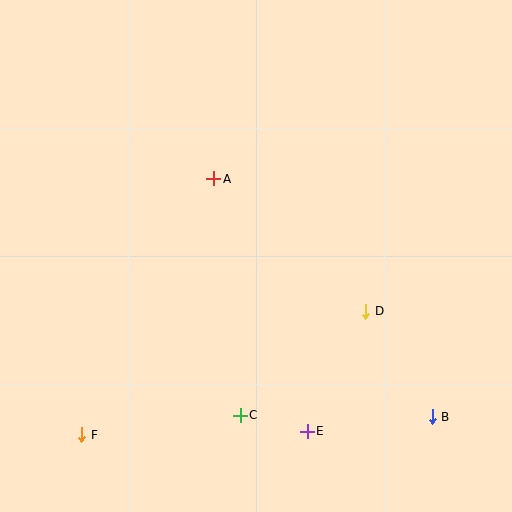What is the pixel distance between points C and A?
The distance between C and A is 238 pixels.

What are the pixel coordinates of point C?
Point C is at (240, 415).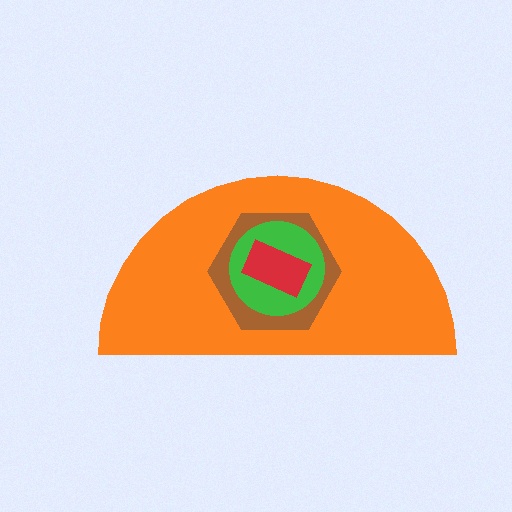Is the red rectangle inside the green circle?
Yes.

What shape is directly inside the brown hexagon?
The green circle.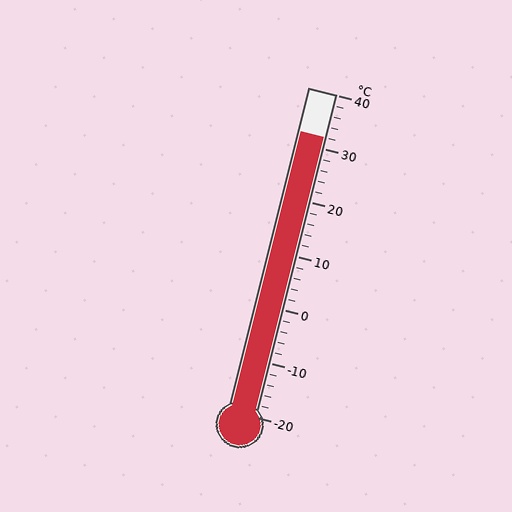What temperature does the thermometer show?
The thermometer shows approximately 32°C.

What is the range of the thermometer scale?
The thermometer scale ranges from -20°C to 40°C.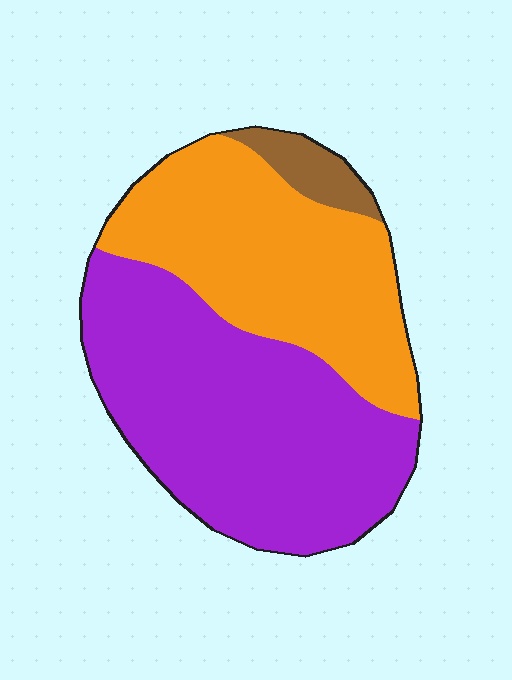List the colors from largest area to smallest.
From largest to smallest: purple, orange, brown.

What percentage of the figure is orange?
Orange takes up between a third and a half of the figure.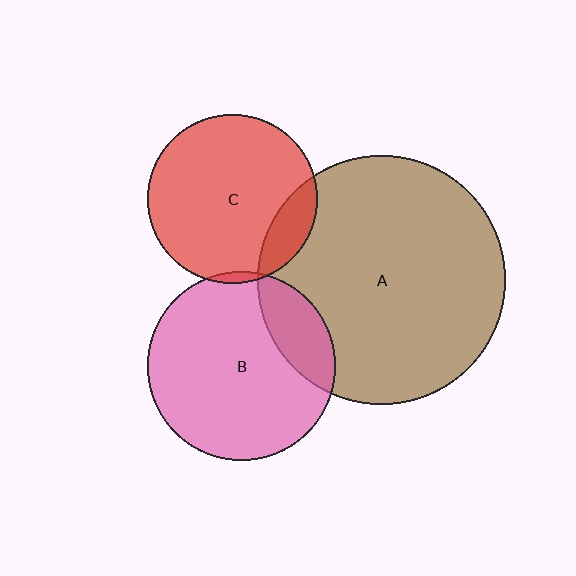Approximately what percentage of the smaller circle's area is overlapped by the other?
Approximately 15%.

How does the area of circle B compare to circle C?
Approximately 1.2 times.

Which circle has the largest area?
Circle A (brown).